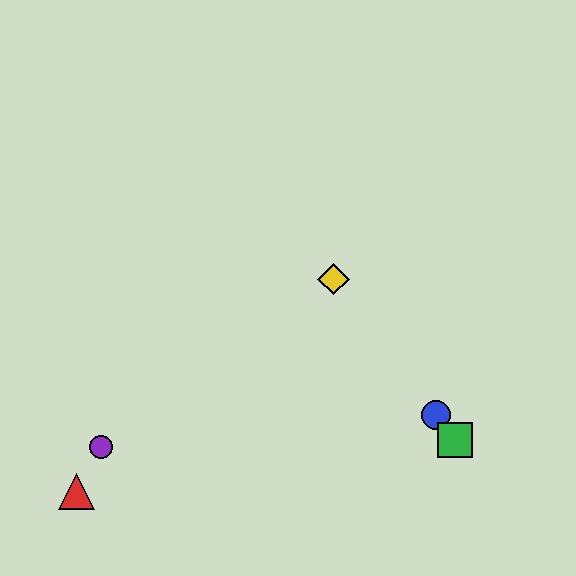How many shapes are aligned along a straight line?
3 shapes (the blue circle, the green square, the yellow diamond) are aligned along a straight line.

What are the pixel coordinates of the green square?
The green square is at (455, 440).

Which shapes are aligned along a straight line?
The blue circle, the green square, the yellow diamond are aligned along a straight line.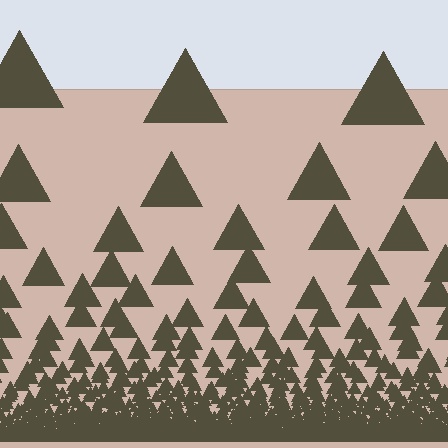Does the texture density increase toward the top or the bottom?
Density increases toward the bottom.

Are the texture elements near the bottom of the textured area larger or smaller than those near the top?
Smaller. The gradient is inverted — elements near the bottom are smaller and denser.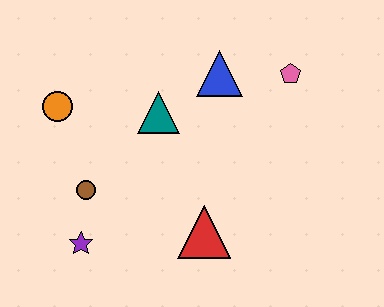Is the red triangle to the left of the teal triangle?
No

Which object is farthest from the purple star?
The pink pentagon is farthest from the purple star.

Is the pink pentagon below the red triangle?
No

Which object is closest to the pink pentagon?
The blue triangle is closest to the pink pentagon.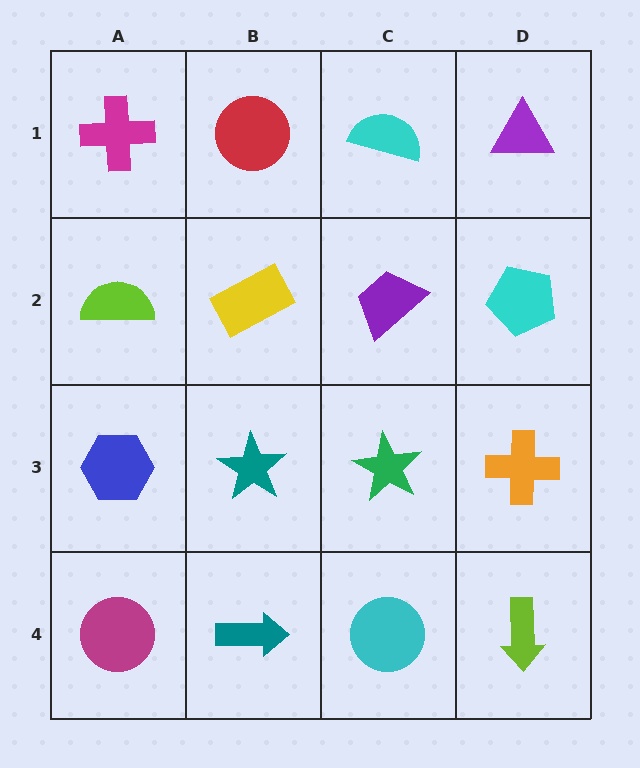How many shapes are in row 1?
4 shapes.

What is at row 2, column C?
A purple trapezoid.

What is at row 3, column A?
A blue hexagon.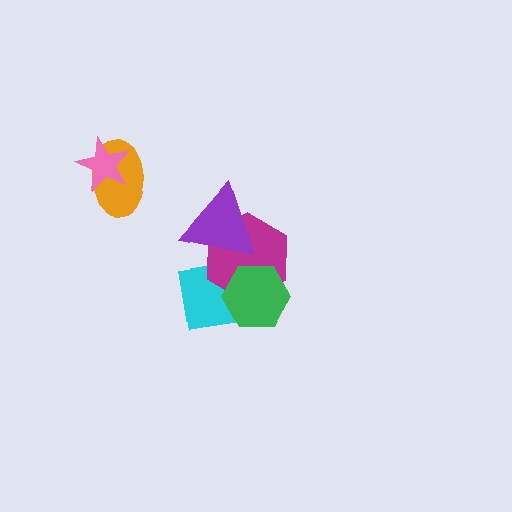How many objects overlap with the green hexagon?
2 objects overlap with the green hexagon.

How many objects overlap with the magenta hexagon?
3 objects overlap with the magenta hexagon.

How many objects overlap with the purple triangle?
2 objects overlap with the purple triangle.